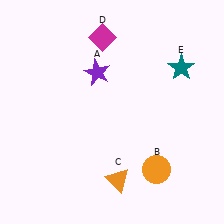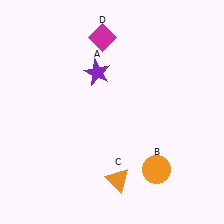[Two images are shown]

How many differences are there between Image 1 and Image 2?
There is 1 difference between the two images.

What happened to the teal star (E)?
The teal star (E) was removed in Image 2. It was in the top-right area of Image 1.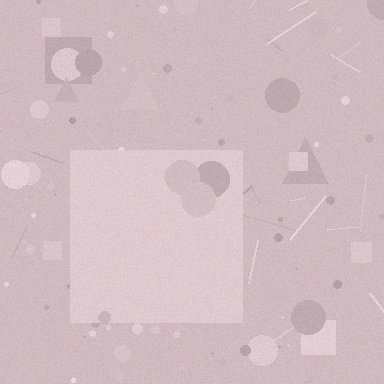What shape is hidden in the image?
A square is hidden in the image.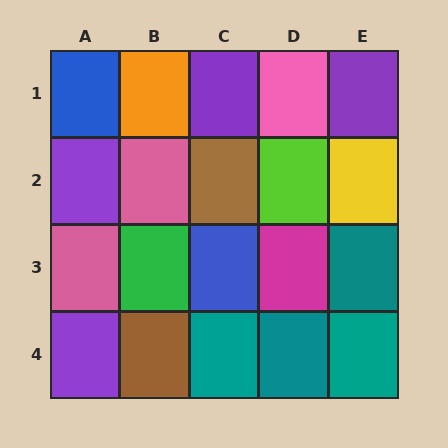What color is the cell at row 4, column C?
Teal.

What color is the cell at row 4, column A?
Purple.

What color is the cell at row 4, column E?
Teal.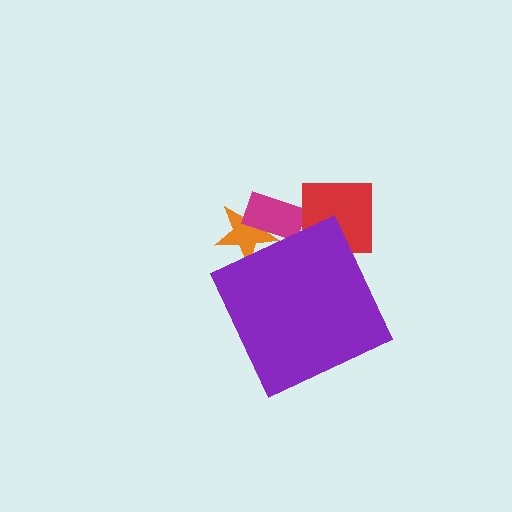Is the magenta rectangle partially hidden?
Yes, the magenta rectangle is partially hidden behind the purple diamond.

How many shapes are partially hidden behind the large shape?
3 shapes are partially hidden.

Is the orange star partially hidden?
Yes, the orange star is partially hidden behind the purple diamond.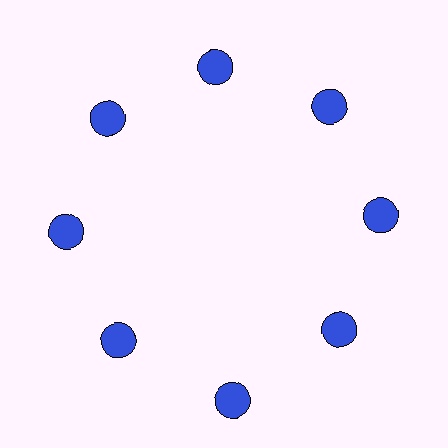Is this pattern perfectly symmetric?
No. The 8 blue circles are arranged in a ring, but one element near the 6 o'clock position is pushed outward from the center, breaking the 8-fold rotational symmetry.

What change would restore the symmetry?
The symmetry would be restored by moving it inward, back onto the ring so that all 8 circles sit at equal angles and equal distance from the center.